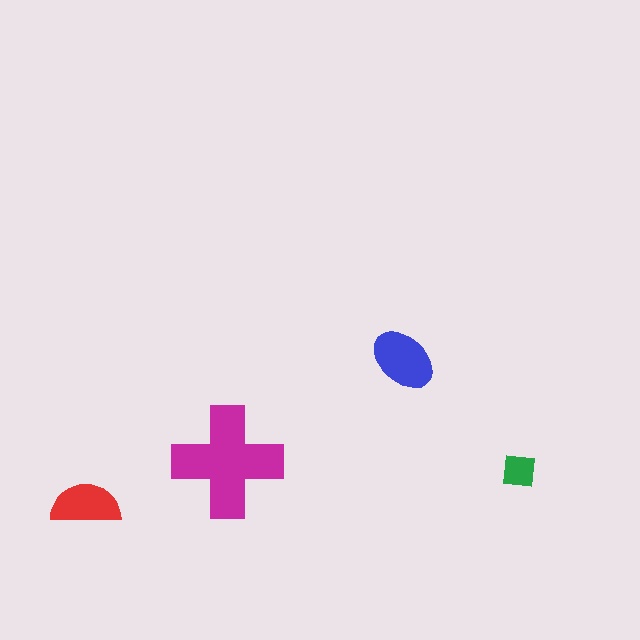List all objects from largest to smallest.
The magenta cross, the blue ellipse, the red semicircle, the green square.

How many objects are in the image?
There are 4 objects in the image.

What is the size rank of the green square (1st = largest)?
4th.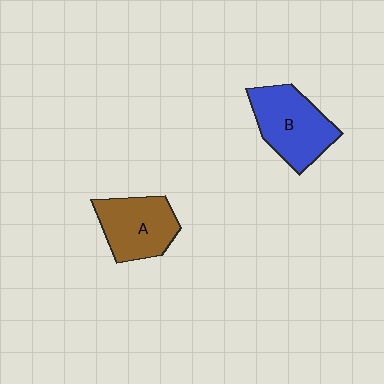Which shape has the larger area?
Shape B (blue).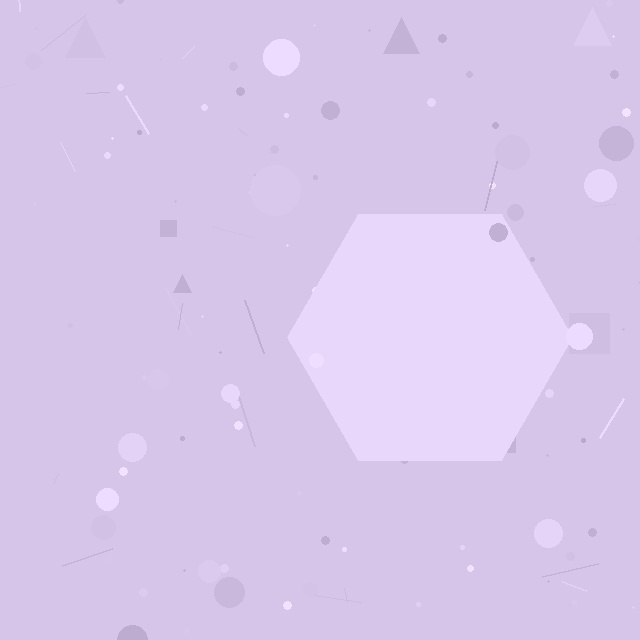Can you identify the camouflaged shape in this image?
The camouflaged shape is a hexagon.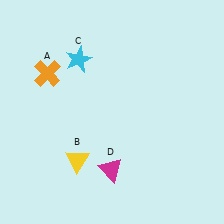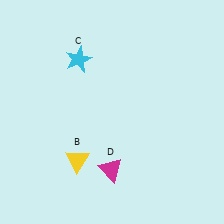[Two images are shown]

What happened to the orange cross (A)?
The orange cross (A) was removed in Image 2. It was in the top-left area of Image 1.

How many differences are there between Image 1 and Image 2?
There is 1 difference between the two images.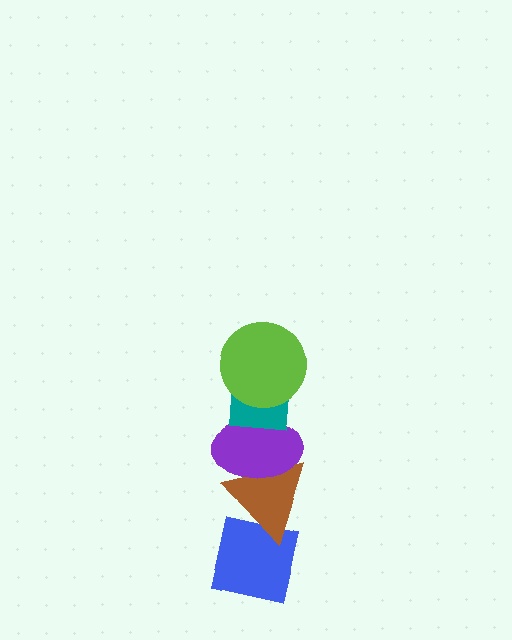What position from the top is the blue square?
The blue square is 5th from the top.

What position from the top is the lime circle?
The lime circle is 1st from the top.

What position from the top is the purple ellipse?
The purple ellipse is 3rd from the top.